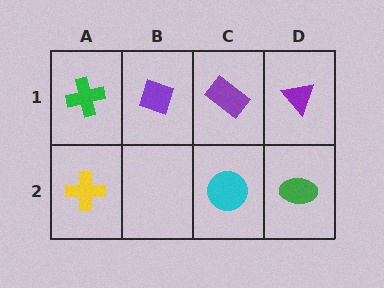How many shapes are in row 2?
3 shapes.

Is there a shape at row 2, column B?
No, that cell is empty.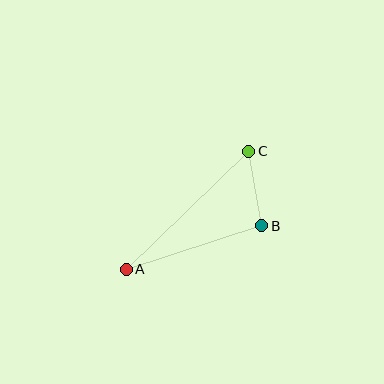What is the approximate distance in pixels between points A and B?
The distance between A and B is approximately 142 pixels.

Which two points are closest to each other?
Points B and C are closest to each other.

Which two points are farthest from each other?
Points A and C are farthest from each other.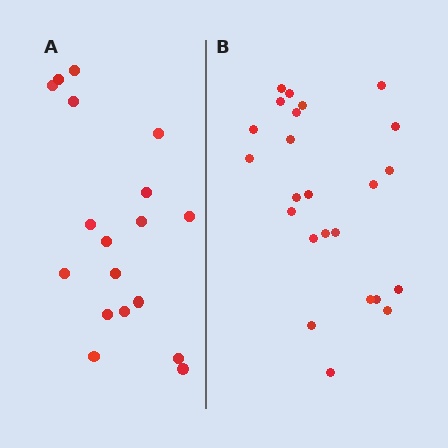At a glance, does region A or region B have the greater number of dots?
Region B (the right region) has more dots.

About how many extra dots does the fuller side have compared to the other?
Region B has about 6 more dots than region A.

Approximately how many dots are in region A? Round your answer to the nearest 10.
About 20 dots. (The exact count is 18, which rounds to 20.)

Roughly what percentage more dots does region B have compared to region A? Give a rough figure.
About 35% more.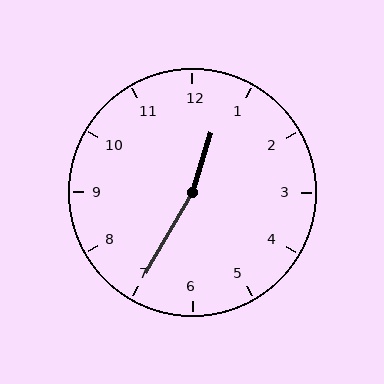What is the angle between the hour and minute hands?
Approximately 168 degrees.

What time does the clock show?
12:35.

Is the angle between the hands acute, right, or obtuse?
It is obtuse.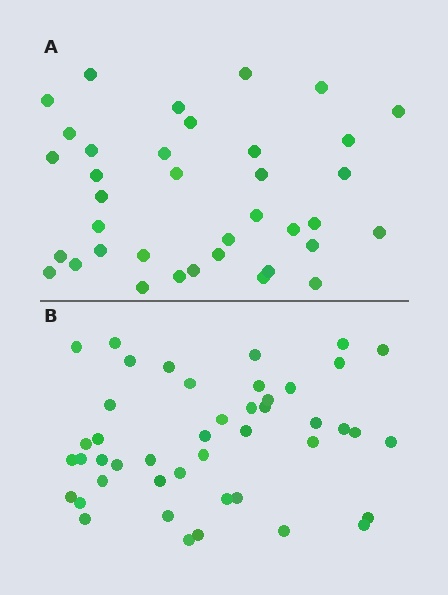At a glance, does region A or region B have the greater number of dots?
Region B (the bottom region) has more dots.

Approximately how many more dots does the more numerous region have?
Region B has roughly 8 or so more dots than region A.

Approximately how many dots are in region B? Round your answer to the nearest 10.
About 40 dots. (The exact count is 45, which rounds to 40.)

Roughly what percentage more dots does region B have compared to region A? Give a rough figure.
About 20% more.